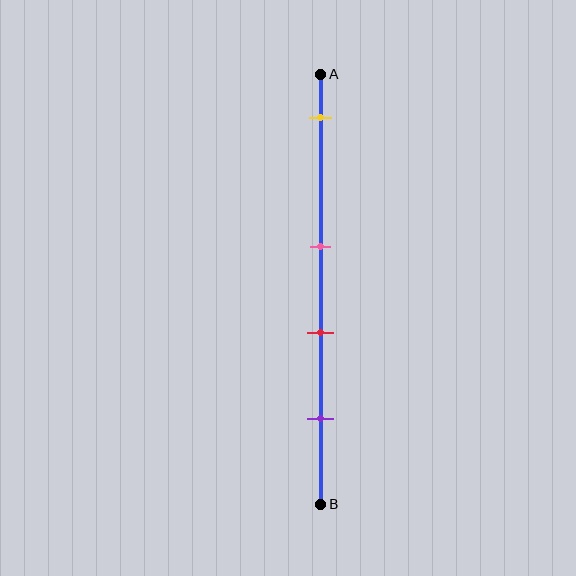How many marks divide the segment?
There are 4 marks dividing the segment.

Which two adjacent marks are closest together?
The pink and red marks are the closest adjacent pair.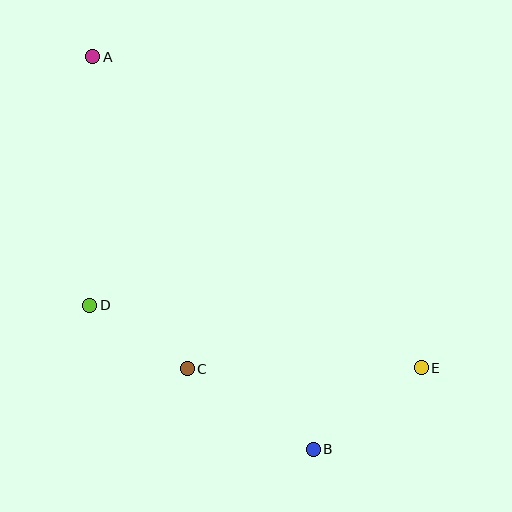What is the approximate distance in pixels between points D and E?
The distance between D and E is approximately 338 pixels.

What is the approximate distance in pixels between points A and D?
The distance between A and D is approximately 248 pixels.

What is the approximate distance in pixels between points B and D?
The distance between B and D is approximately 266 pixels.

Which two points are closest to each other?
Points C and D are closest to each other.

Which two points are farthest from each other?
Points A and E are farthest from each other.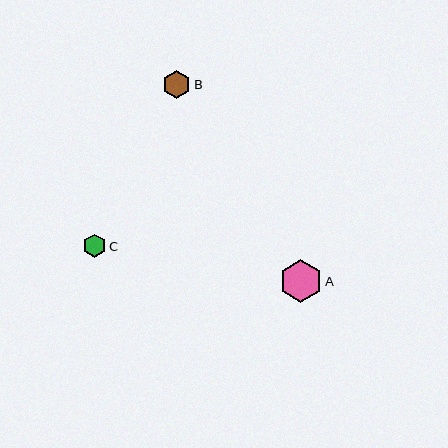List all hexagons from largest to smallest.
From largest to smallest: A, B, C.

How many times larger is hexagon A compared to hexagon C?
Hexagon A is approximately 1.9 times the size of hexagon C.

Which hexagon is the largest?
Hexagon A is the largest with a size of approximately 43 pixels.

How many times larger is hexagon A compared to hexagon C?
Hexagon A is approximately 1.9 times the size of hexagon C.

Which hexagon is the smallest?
Hexagon C is the smallest with a size of approximately 23 pixels.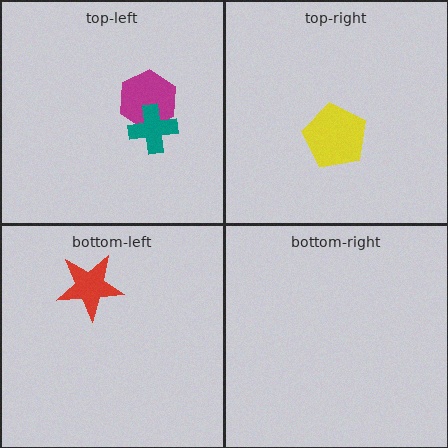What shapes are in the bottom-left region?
The red star.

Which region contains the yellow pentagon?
The top-right region.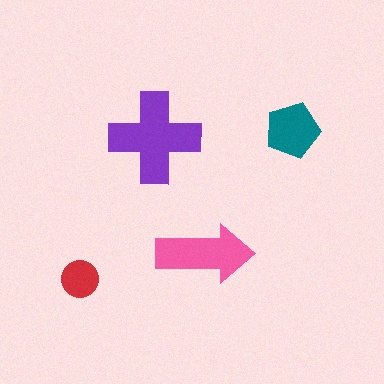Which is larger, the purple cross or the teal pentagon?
The purple cross.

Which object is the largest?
The purple cross.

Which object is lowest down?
The red circle is bottommost.